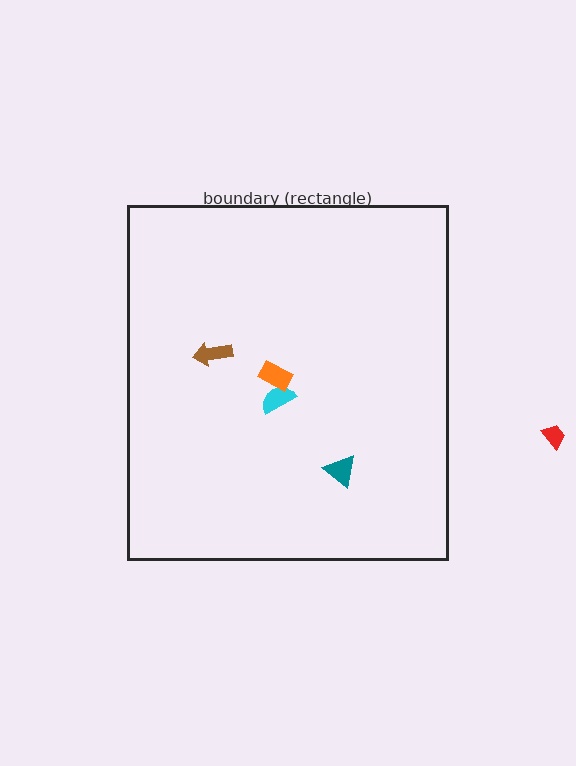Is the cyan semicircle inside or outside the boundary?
Inside.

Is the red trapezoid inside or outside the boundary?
Outside.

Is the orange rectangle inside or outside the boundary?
Inside.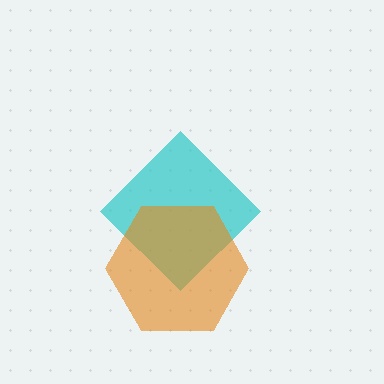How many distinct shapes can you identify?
There are 2 distinct shapes: a cyan diamond, an orange hexagon.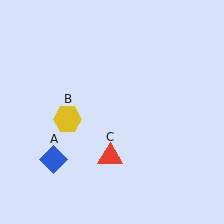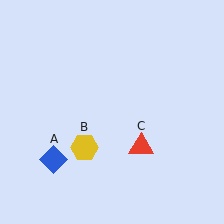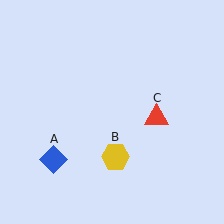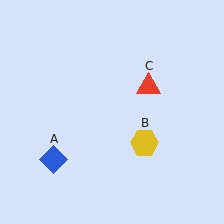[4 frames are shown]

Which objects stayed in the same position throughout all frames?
Blue diamond (object A) remained stationary.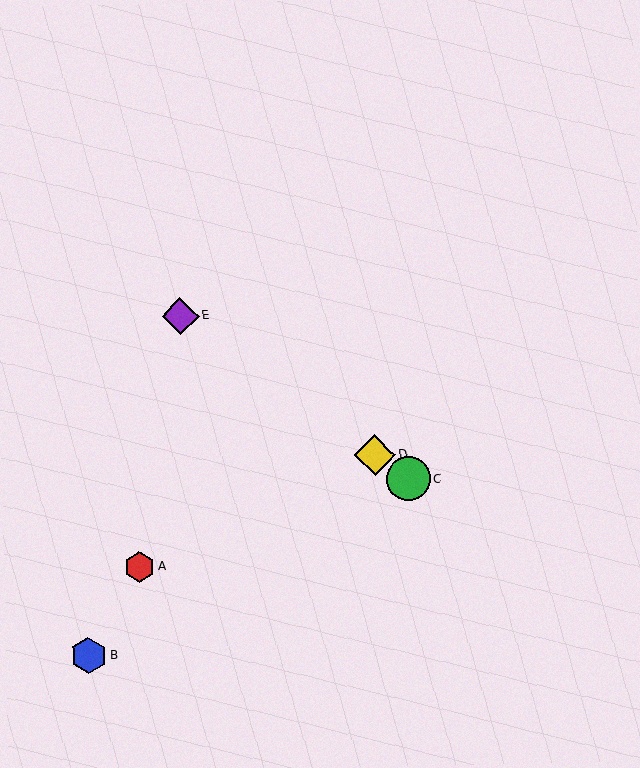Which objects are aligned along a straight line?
Objects C, D, E are aligned along a straight line.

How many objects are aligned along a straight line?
3 objects (C, D, E) are aligned along a straight line.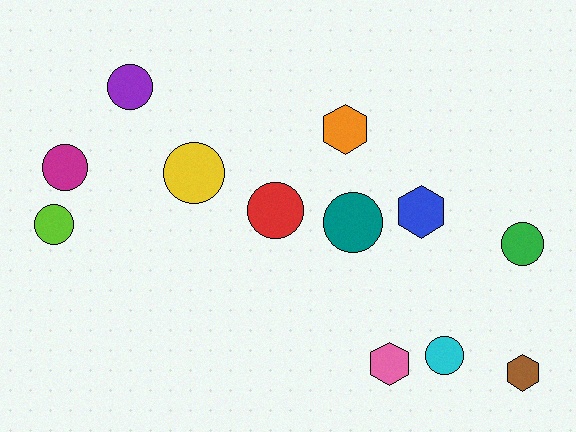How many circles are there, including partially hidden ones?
There are 8 circles.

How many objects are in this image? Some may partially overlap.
There are 12 objects.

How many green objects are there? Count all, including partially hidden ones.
There is 1 green object.